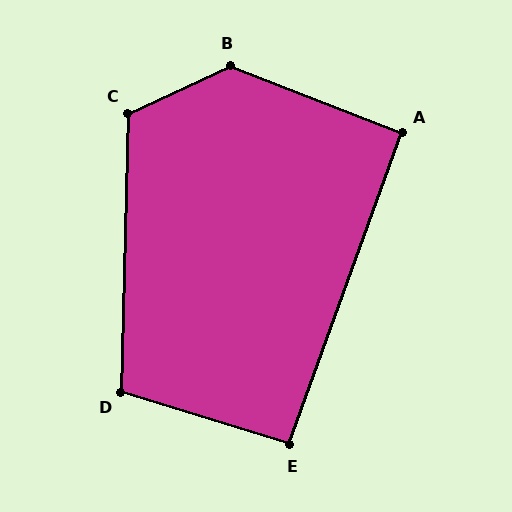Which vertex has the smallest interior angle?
A, at approximately 91 degrees.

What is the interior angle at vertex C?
Approximately 116 degrees (obtuse).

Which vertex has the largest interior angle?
B, at approximately 134 degrees.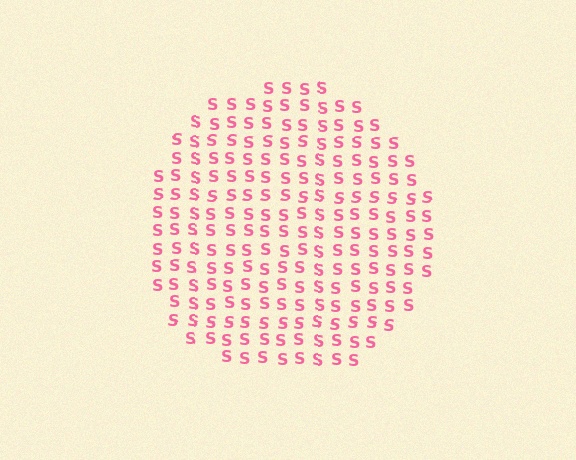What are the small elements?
The small elements are letter S's.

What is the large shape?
The large shape is a circle.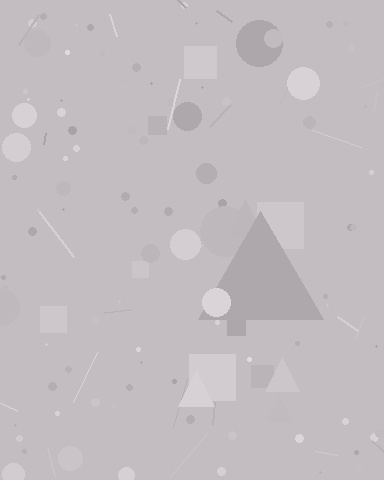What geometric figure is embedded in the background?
A triangle is embedded in the background.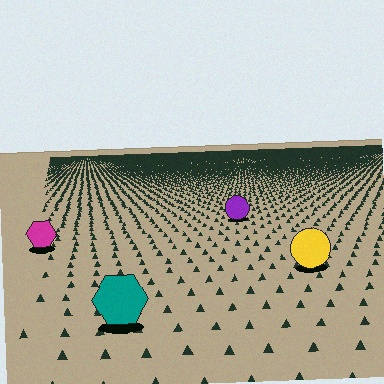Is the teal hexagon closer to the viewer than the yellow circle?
Yes. The teal hexagon is closer — you can tell from the texture gradient: the ground texture is coarser near it.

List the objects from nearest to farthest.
From nearest to farthest: the teal hexagon, the yellow circle, the magenta hexagon, the purple circle.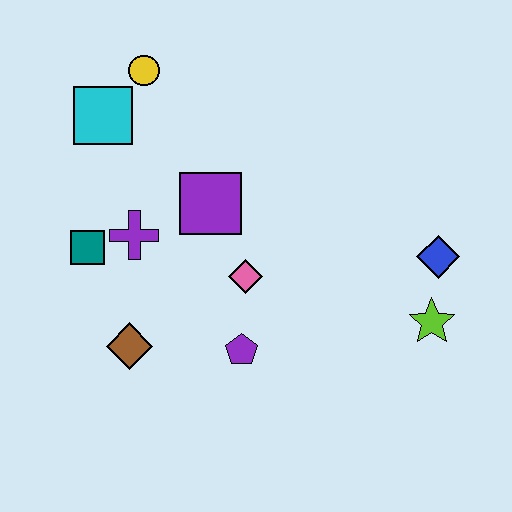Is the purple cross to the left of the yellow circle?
Yes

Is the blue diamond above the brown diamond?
Yes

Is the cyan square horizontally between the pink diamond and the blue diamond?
No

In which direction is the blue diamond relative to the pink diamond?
The blue diamond is to the right of the pink diamond.